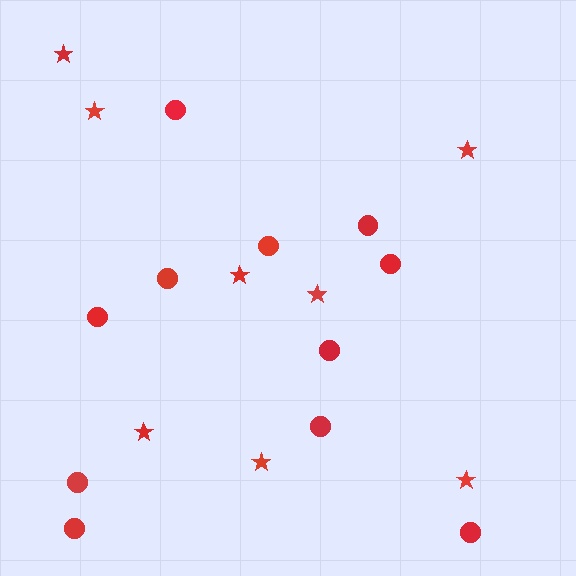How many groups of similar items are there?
There are 2 groups: one group of circles (11) and one group of stars (8).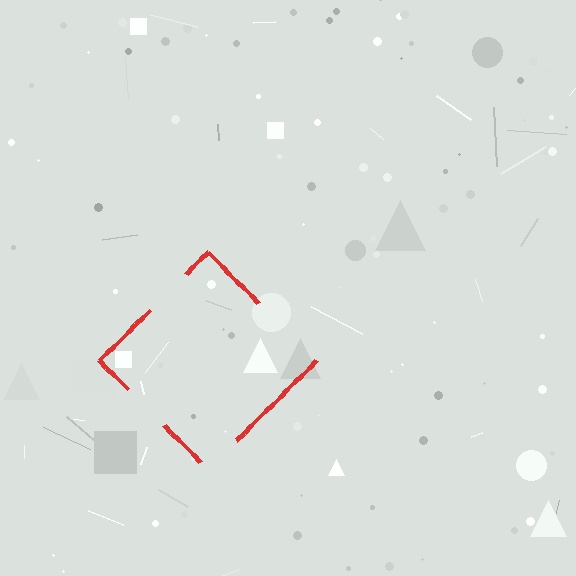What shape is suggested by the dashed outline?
The dashed outline suggests a diamond.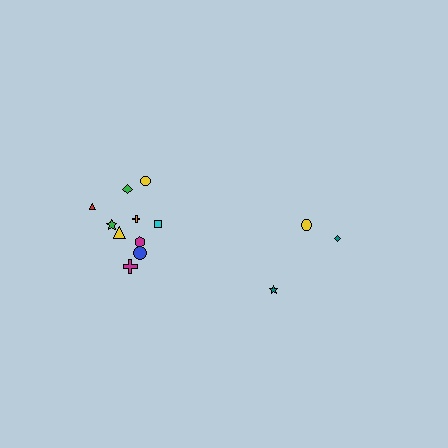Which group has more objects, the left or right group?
The left group.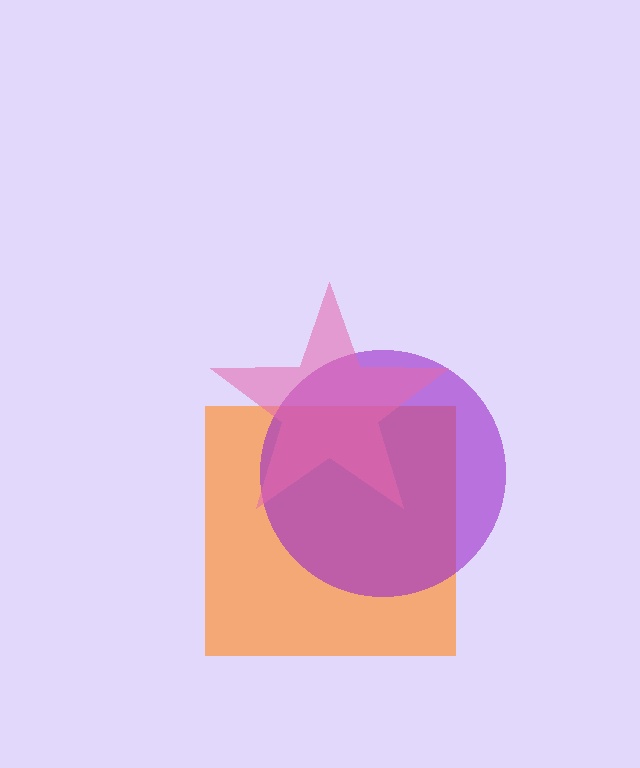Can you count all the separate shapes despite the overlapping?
Yes, there are 3 separate shapes.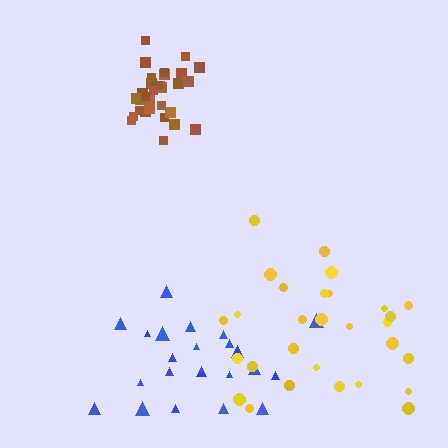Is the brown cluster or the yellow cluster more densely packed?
Brown.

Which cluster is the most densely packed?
Brown.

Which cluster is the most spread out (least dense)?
Blue.